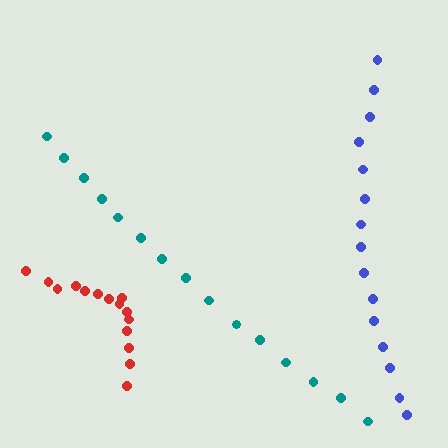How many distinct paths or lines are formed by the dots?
There are 3 distinct paths.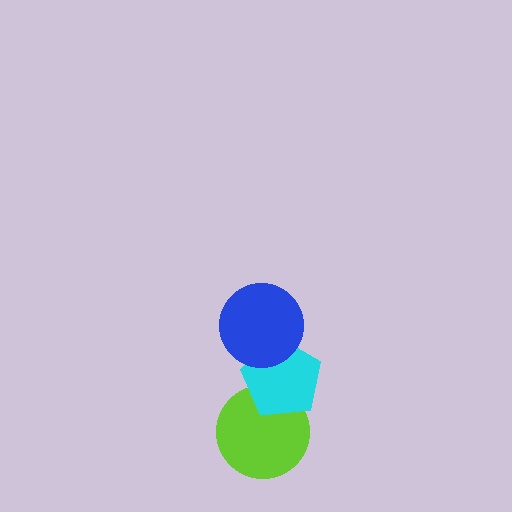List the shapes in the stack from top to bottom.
From top to bottom: the blue circle, the cyan pentagon, the lime circle.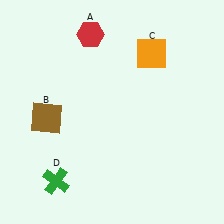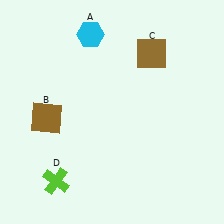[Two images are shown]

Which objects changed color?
A changed from red to cyan. C changed from orange to brown. D changed from green to lime.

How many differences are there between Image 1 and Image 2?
There are 3 differences between the two images.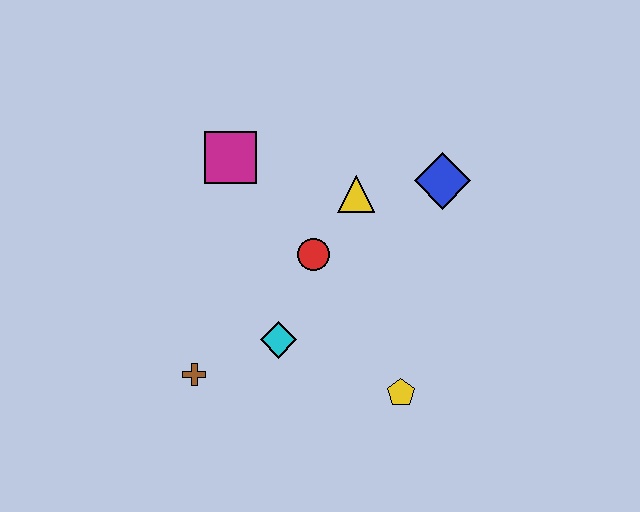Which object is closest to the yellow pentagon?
The cyan diamond is closest to the yellow pentagon.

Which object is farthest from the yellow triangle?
The brown cross is farthest from the yellow triangle.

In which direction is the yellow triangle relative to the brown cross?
The yellow triangle is above the brown cross.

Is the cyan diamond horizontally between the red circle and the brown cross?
Yes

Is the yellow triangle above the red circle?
Yes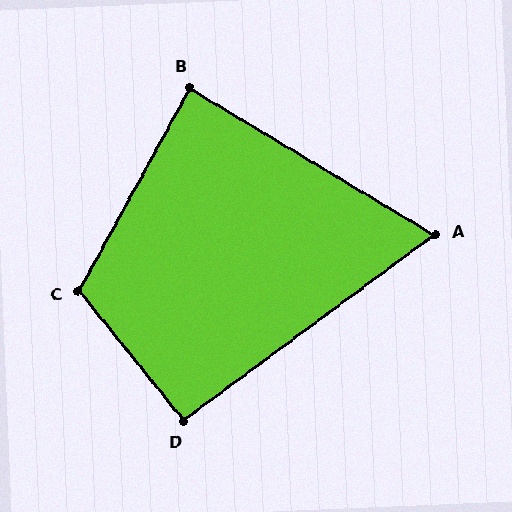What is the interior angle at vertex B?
Approximately 88 degrees (approximately right).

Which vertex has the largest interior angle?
C, at approximately 113 degrees.